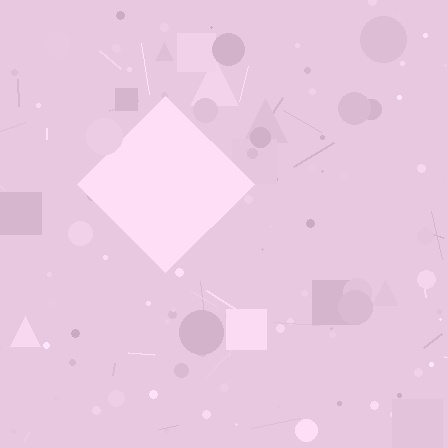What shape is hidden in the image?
A diamond is hidden in the image.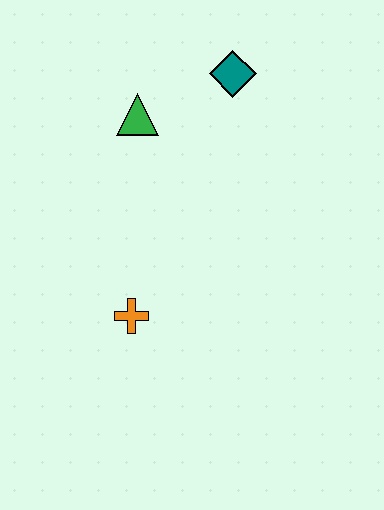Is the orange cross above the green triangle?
No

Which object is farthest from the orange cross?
The teal diamond is farthest from the orange cross.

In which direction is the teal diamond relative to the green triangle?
The teal diamond is to the right of the green triangle.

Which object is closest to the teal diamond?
The green triangle is closest to the teal diamond.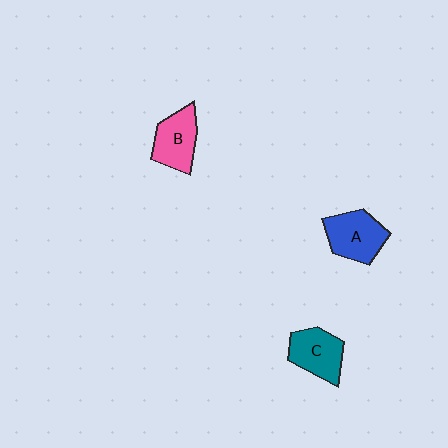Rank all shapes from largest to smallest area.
From largest to smallest: A (blue), C (teal), B (pink).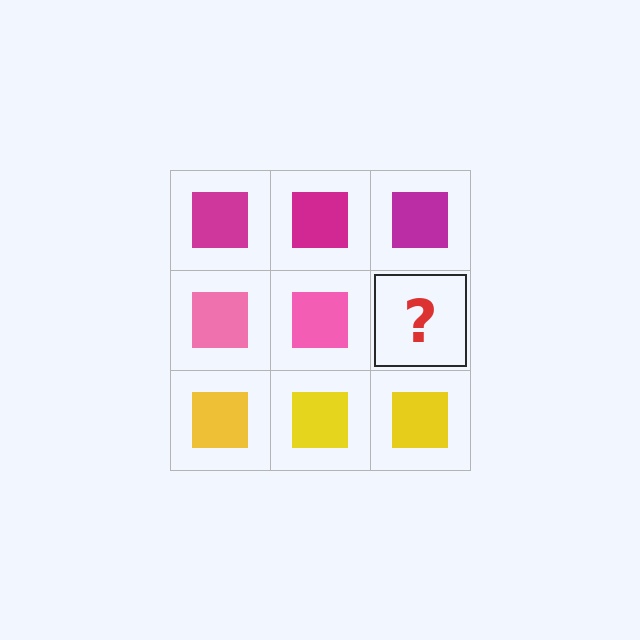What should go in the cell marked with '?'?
The missing cell should contain a pink square.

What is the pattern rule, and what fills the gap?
The rule is that each row has a consistent color. The gap should be filled with a pink square.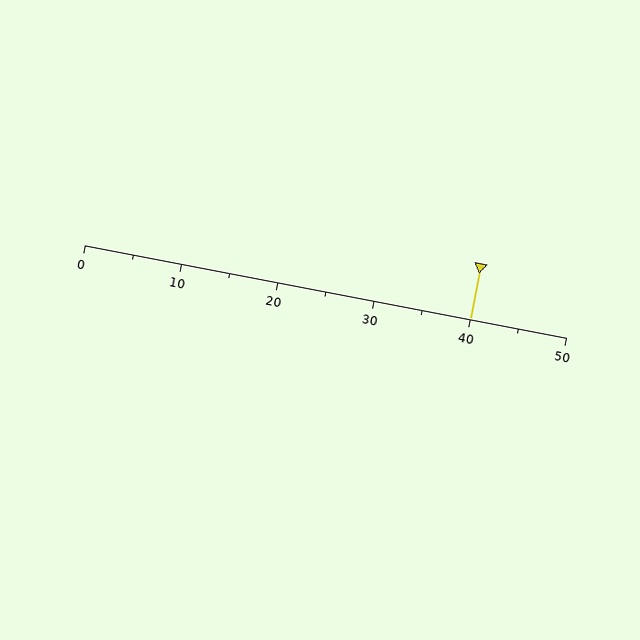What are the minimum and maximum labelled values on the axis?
The axis runs from 0 to 50.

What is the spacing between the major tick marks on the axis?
The major ticks are spaced 10 apart.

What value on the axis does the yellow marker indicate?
The marker indicates approximately 40.